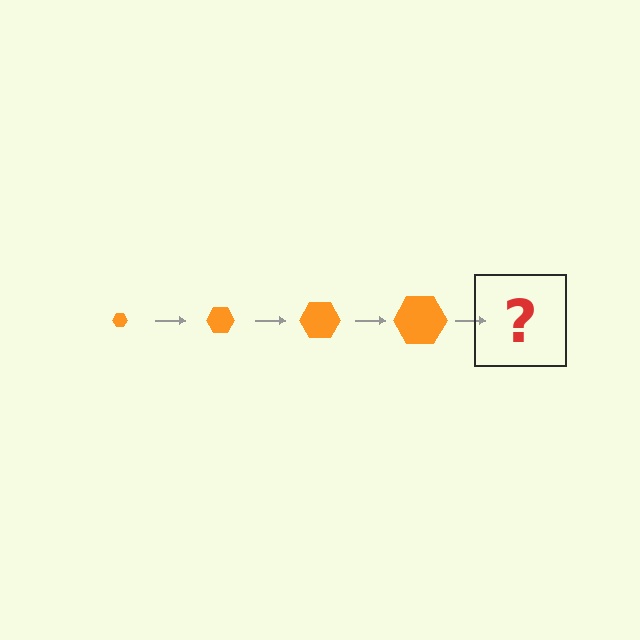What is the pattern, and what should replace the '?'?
The pattern is that the hexagon gets progressively larger each step. The '?' should be an orange hexagon, larger than the previous one.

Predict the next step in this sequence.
The next step is an orange hexagon, larger than the previous one.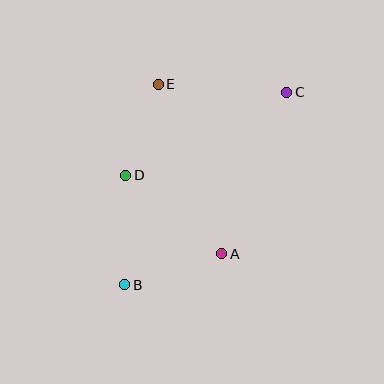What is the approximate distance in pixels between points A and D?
The distance between A and D is approximately 124 pixels.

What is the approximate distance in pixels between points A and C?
The distance between A and C is approximately 174 pixels.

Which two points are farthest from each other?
Points B and C are farthest from each other.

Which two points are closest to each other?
Points D and E are closest to each other.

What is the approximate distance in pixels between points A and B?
The distance between A and B is approximately 102 pixels.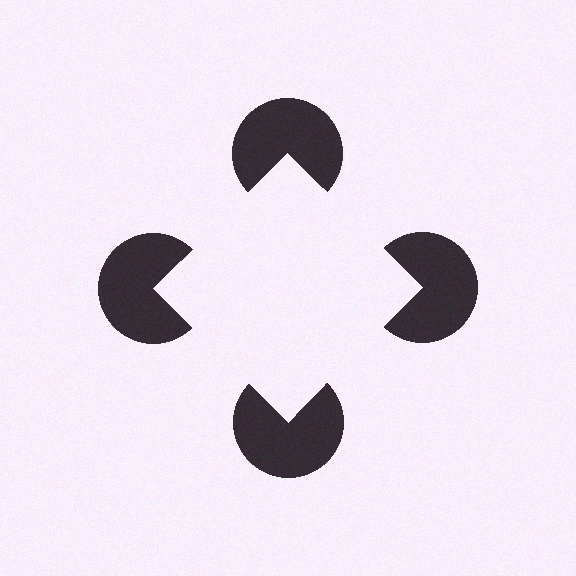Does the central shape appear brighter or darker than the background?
It typically appears slightly brighter than the background, even though no actual brightness change is drawn.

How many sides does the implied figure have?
4 sides.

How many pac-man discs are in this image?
There are 4 — one at each vertex of the illusory square.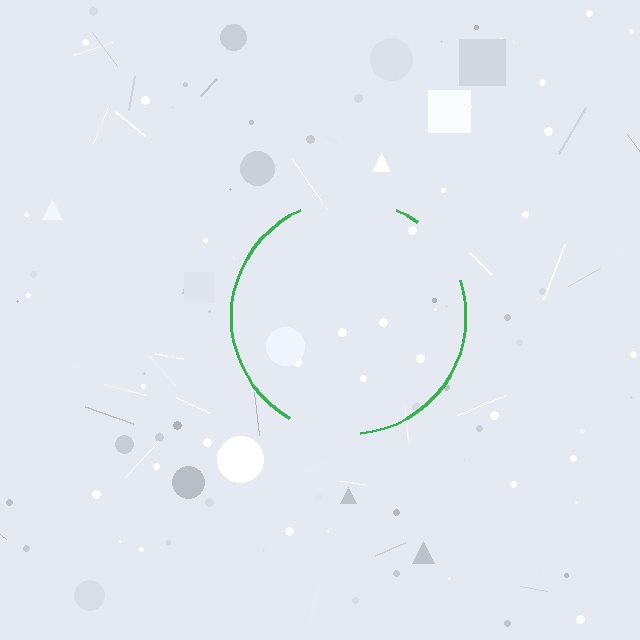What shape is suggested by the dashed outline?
The dashed outline suggests a circle.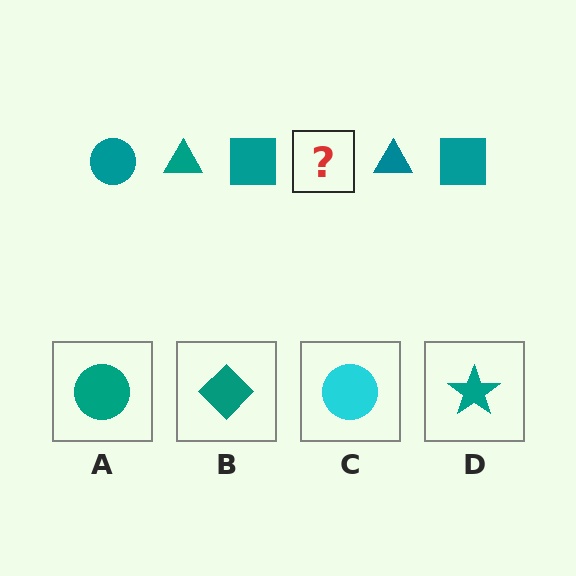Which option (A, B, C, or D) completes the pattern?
A.